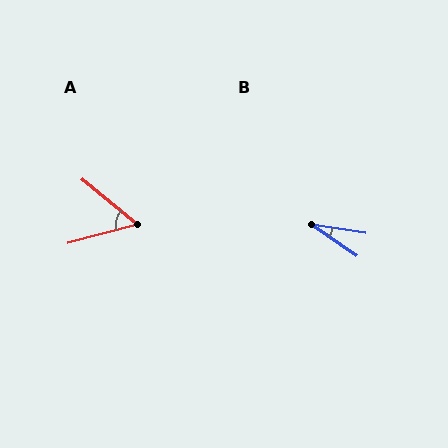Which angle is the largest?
A, at approximately 55 degrees.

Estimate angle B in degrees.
Approximately 25 degrees.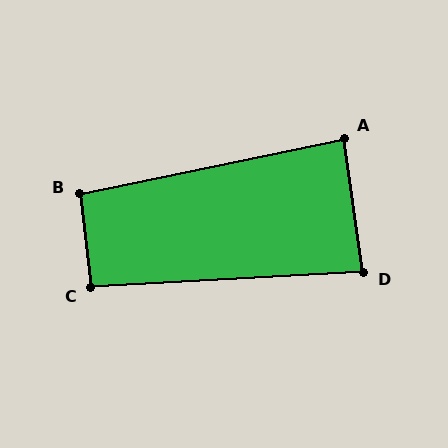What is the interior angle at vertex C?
Approximately 94 degrees (approximately right).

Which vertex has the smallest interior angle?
D, at approximately 85 degrees.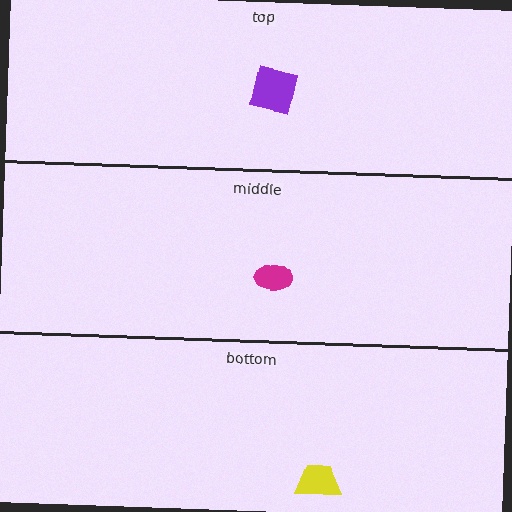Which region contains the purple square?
The top region.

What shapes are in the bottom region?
The yellow trapezoid.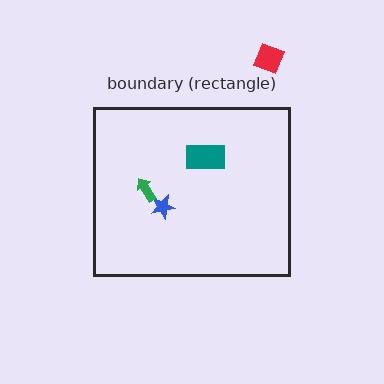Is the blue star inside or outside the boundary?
Inside.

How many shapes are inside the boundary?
3 inside, 1 outside.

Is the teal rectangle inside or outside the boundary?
Inside.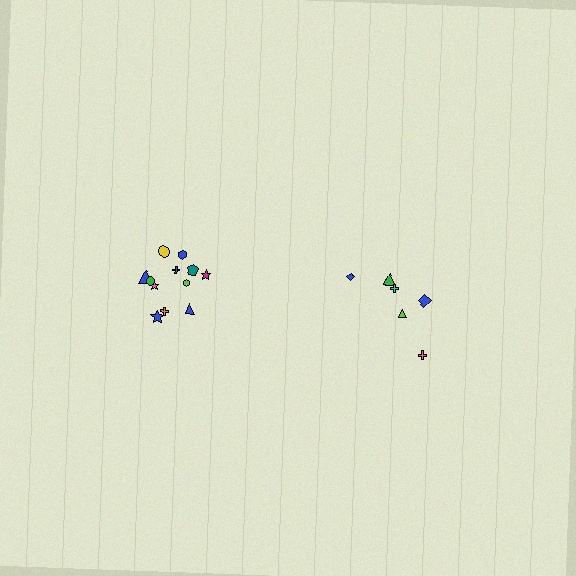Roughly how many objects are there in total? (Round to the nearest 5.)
Roughly 20 objects in total.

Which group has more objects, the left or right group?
The left group.